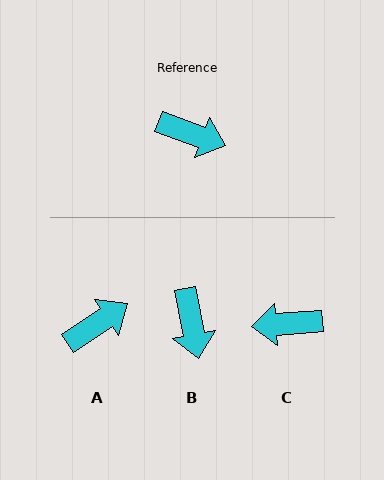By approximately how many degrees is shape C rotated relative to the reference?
Approximately 155 degrees clockwise.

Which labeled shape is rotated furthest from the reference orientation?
C, about 155 degrees away.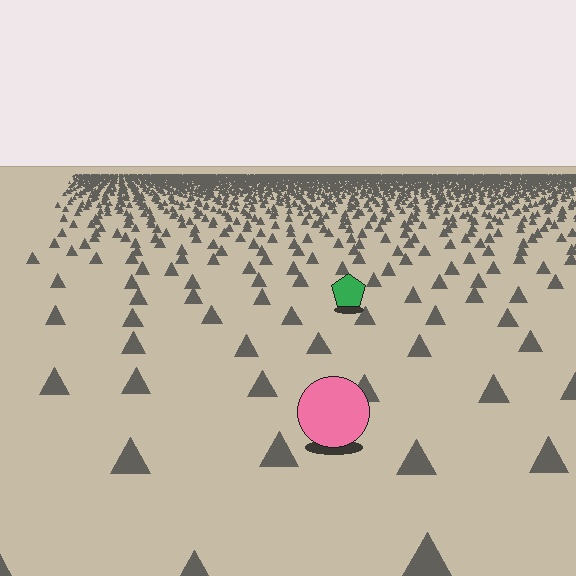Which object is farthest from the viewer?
The green pentagon is farthest from the viewer. It appears smaller and the ground texture around it is denser.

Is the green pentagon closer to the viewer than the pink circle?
No. The pink circle is closer — you can tell from the texture gradient: the ground texture is coarser near it.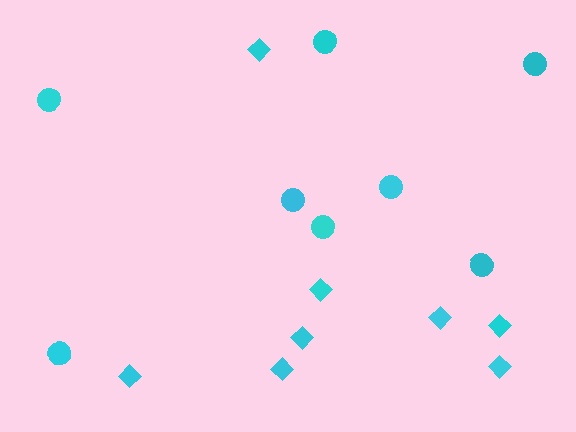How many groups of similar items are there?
There are 2 groups: one group of circles (8) and one group of diamonds (8).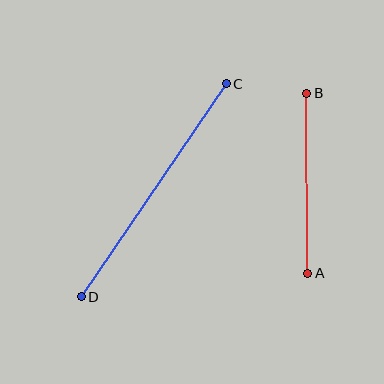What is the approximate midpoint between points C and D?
The midpoint is at approximately (154, 190) pixels.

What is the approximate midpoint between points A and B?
The midpoint is at approximately (307, 183) pixels.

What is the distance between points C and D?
The distance is approximately 258 pixels.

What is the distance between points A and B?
The distance is approximately 180 pixels.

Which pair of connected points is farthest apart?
Points C and D are farthest apart.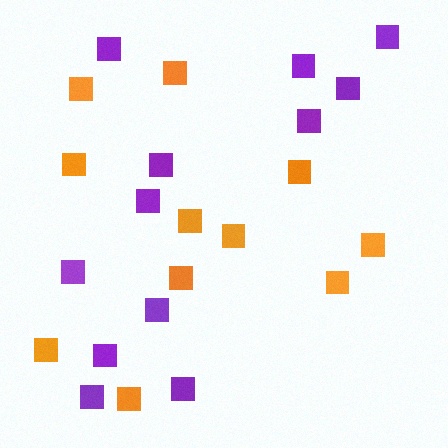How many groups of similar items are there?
There are 2 groups: one group of purple squares (12) and one group of orange squares (11).